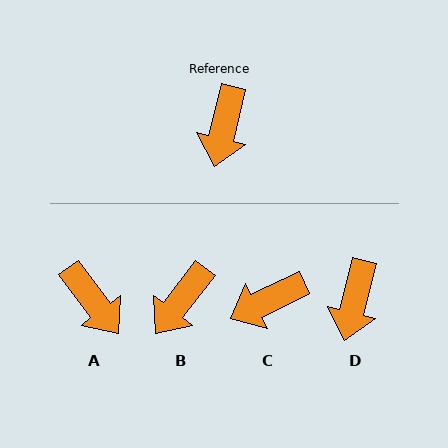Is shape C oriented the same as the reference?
No, it is off by about 50 degrees.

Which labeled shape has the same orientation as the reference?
D.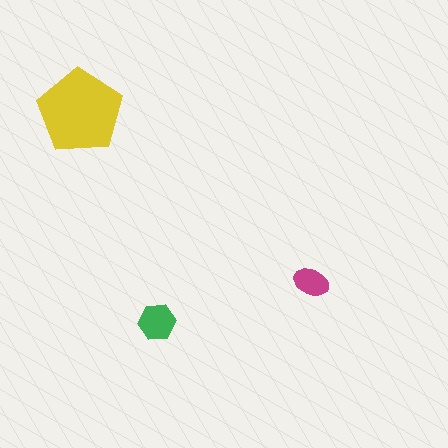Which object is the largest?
The yellow pentagon.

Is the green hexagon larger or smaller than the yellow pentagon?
Smaller.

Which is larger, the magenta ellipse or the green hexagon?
The green hexagon.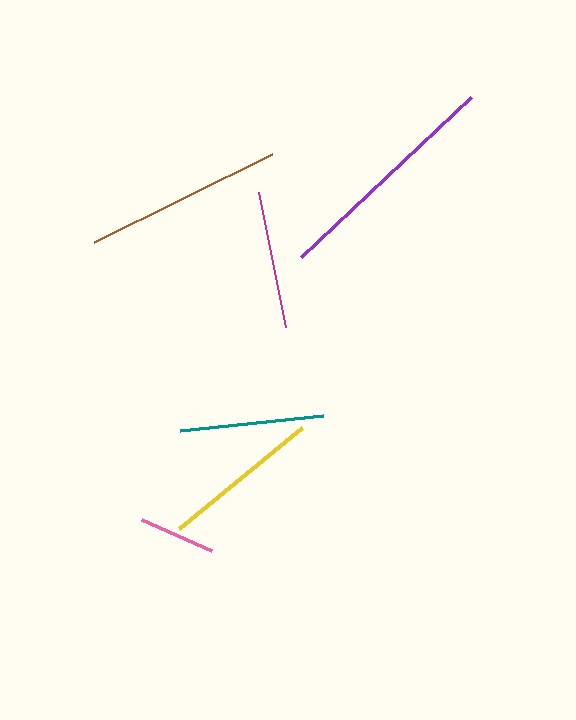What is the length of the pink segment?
The pink segment is approximately 77 pixels long.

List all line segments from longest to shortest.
From longest to shortest: purple, brown, yellow, teal, magenta, pink.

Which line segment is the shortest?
The pink line is the shortest at approximately 77 pixels.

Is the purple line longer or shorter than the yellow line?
The purple line is longer than the yellow line.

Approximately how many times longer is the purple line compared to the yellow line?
The purple line is approximately 1.5 times the length of the yellow line.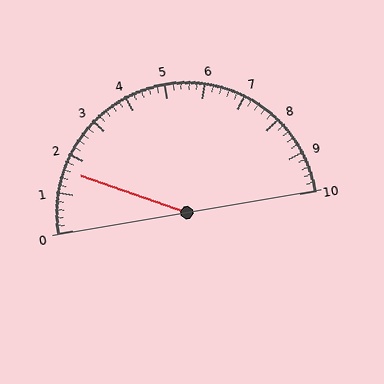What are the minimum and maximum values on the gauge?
The gauge ranges from 0 to 10.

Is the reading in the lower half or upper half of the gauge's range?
The reading is in the lower half of the range (0 to 10).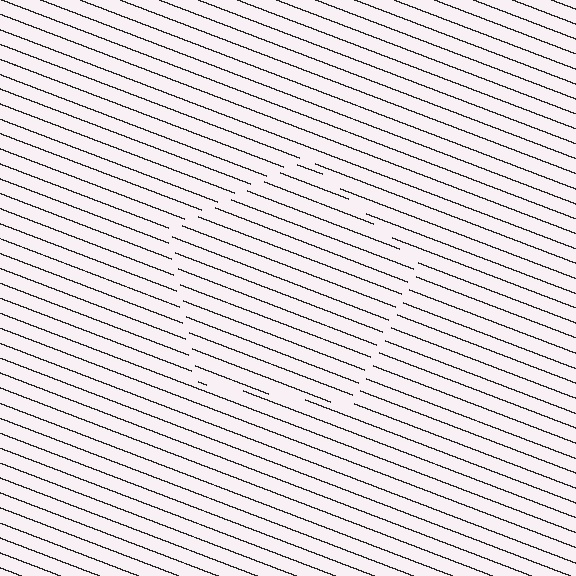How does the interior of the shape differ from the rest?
The interior of the shape contains the same grating, shifted by half a period — the contour is defined by the phase discontinuity where line-ends from the inner and outer gratings abut.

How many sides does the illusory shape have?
5 sides — the line-ends trace a pentagon.